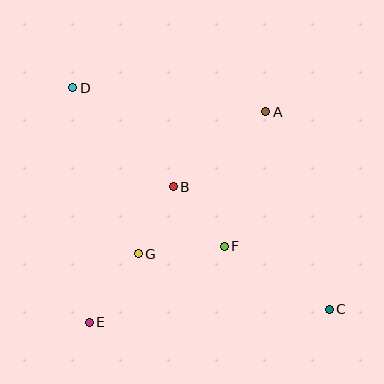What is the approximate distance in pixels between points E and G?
The distance between E and G is approximately 84 pixels.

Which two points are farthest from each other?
Points C and D are farthest from each other.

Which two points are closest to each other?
Points B and G are closest to each other.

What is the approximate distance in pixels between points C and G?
The distance between C and G is approximately 199 pixels.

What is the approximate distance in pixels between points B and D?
The distance between B and D is approximately 141 pixels.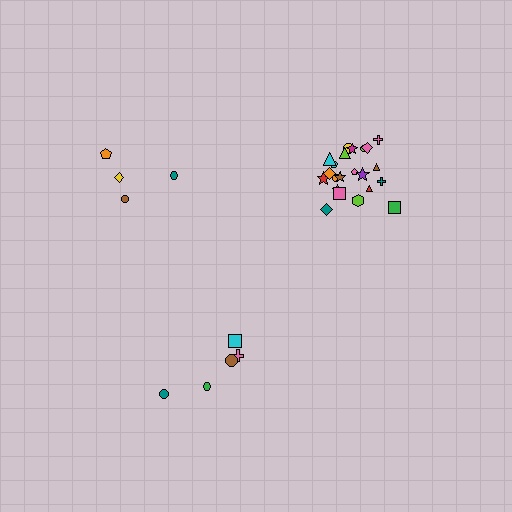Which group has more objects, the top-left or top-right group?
The top-right group.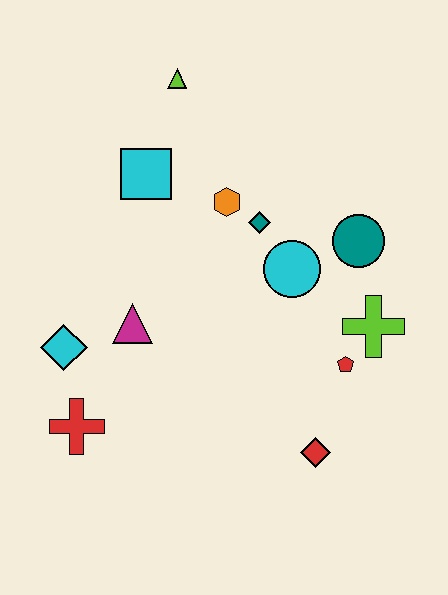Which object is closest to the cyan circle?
The teal diamond is closest to the cyan circle.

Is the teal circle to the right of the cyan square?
Yes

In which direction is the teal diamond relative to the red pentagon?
The teal diamond is above the red pentagon.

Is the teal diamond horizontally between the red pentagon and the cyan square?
Yes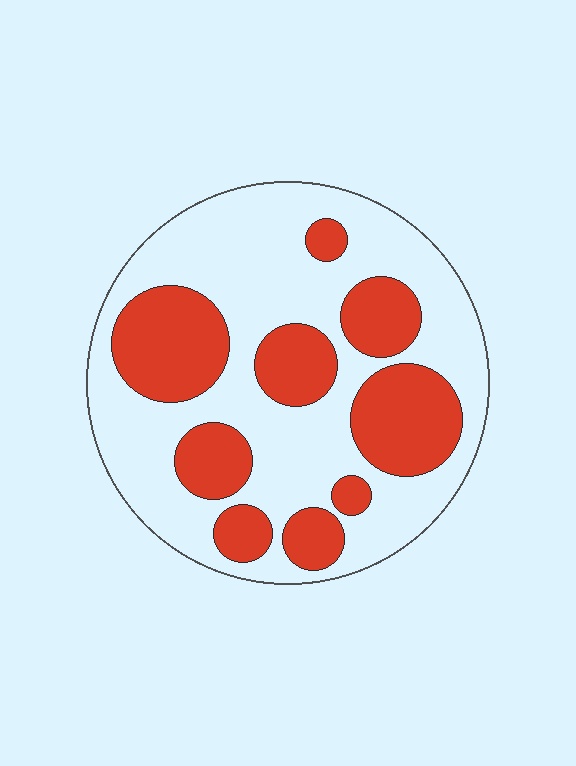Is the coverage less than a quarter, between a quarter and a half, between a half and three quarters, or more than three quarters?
Between a quarter and a half.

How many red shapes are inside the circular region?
9.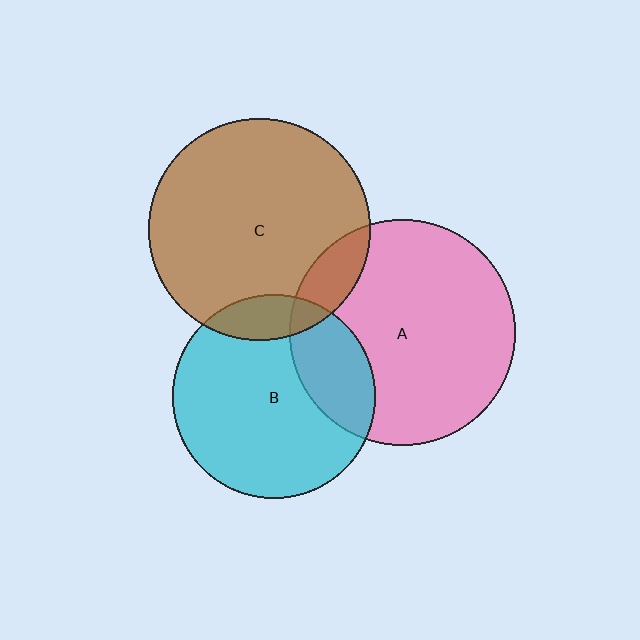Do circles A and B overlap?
Yes.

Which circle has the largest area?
Circle A (pink).